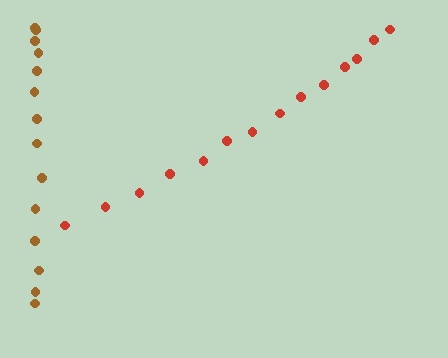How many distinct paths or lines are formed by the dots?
There are 2 distinct paths.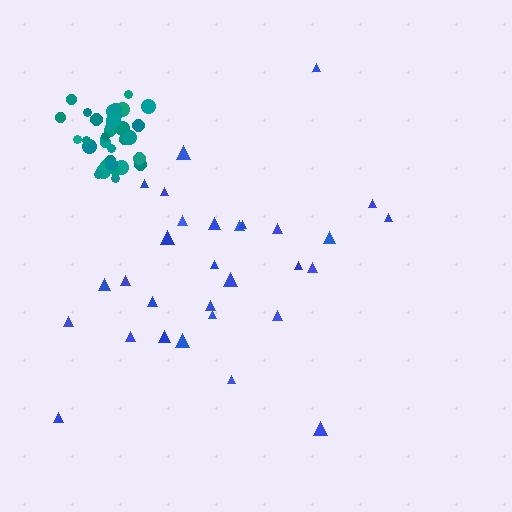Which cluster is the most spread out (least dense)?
Blue.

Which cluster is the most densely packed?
Teal.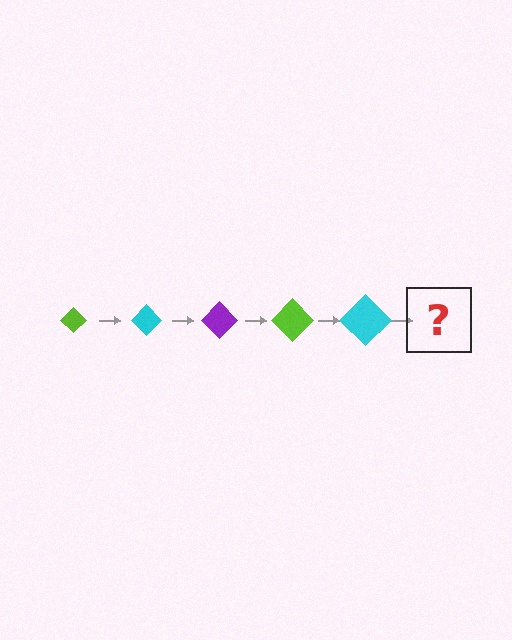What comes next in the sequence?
The next element should be a purple diamond, larger than the previous one.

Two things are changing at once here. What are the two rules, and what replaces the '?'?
The two rules are that the diamond grows larger each step and the color cycles through lime, cyan, and purple. The '?' should be a purple diamond, larger than the previous one.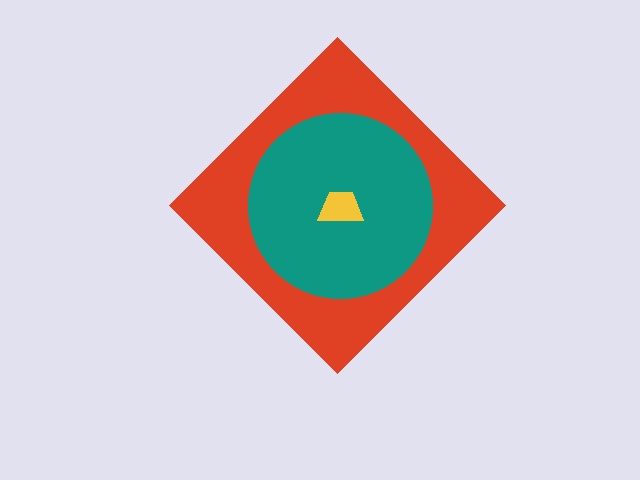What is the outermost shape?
The red diamond.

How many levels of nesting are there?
3.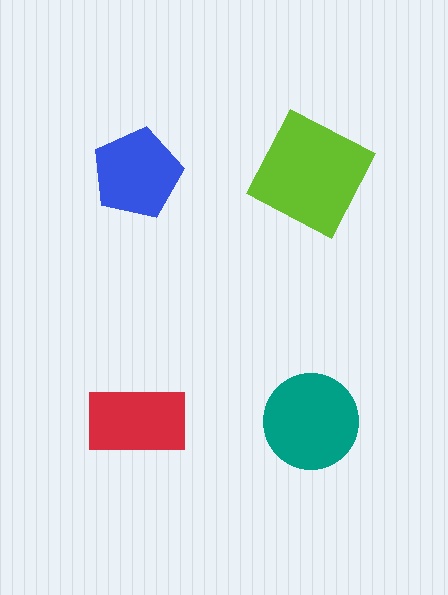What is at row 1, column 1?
A blue pentagon.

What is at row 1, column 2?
A lime square.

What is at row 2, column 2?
A teal circle.